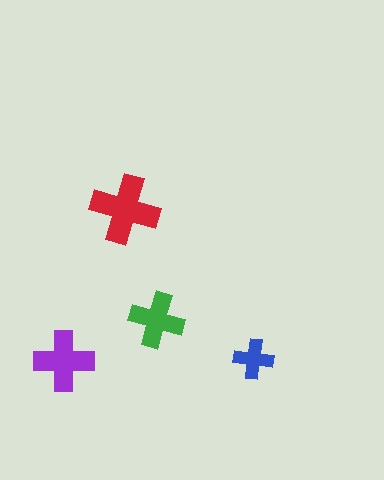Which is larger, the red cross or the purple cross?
The red one.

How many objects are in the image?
There are 4 objects in the image.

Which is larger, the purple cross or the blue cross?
The purple one.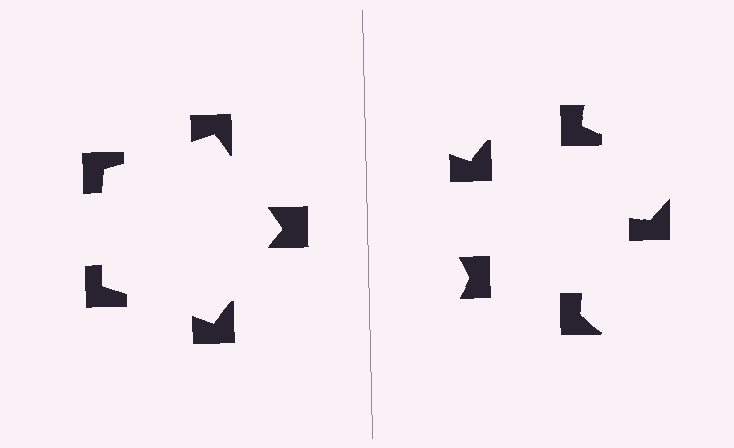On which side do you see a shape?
An illusory pentagon appears on the left side. On the right side the wedge cuts are rotated, so no coherent shape forms.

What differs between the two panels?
The notched squares are positioned identically on both sides; only the wedge orientations differ. On the left they align to a pentagon; on the right they are misaligned.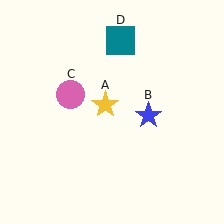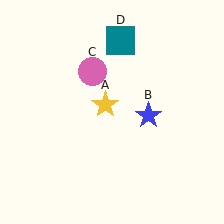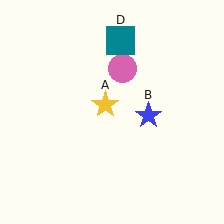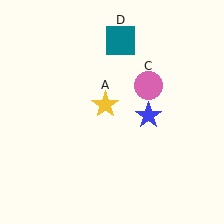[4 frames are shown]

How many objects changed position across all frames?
1 object changed position: pink circle (object C).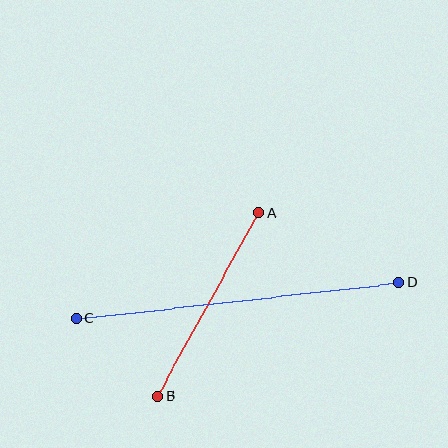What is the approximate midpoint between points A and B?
The midpoint is at approximately (208, 304) pixels.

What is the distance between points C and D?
The distance is approximately 324 pixels.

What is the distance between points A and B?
The distance is approximately 210 pixels.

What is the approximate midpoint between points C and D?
The midpoint is at approximately (237, 300) pixels.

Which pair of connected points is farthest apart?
Points C and D are farthest apart.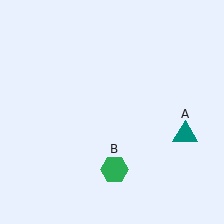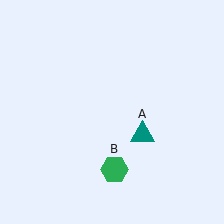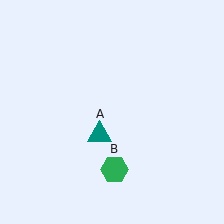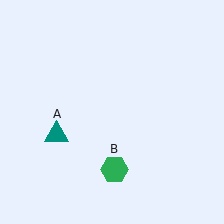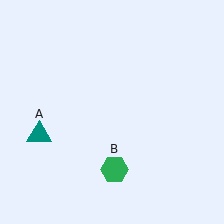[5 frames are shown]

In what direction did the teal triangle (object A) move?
The teal triangle (object A) moved left.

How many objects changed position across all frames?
1 object changed position: teal triangle (object A).